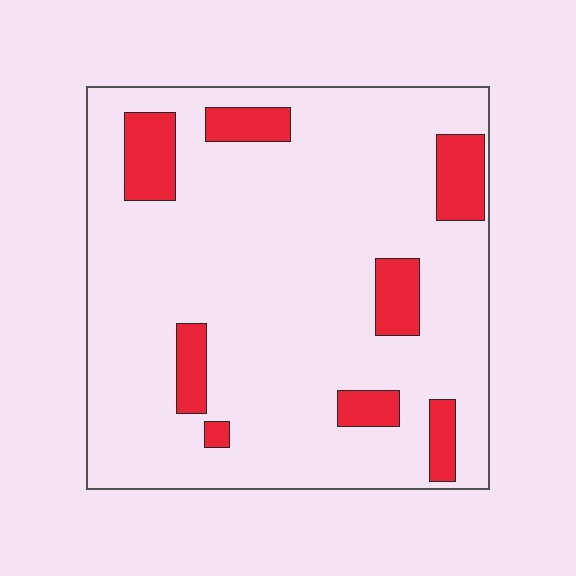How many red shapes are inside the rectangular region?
8.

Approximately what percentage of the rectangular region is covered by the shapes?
Approximately 15%.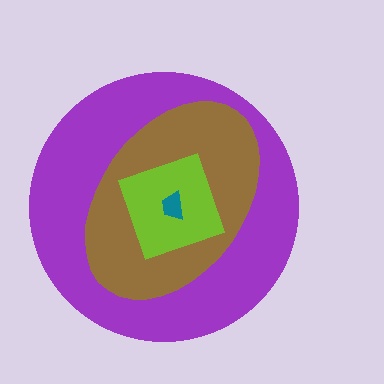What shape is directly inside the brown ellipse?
The lime diamond.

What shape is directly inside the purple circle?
The brown ellipse.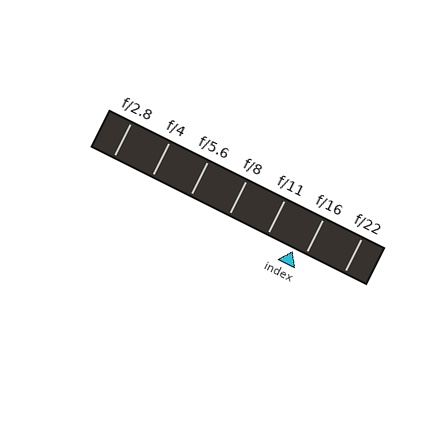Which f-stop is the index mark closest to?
The index mark is closest to f/16.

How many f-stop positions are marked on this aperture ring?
There are 7 f-stop positions marked.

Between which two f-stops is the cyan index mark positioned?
The index mark is between f/11 and f/16.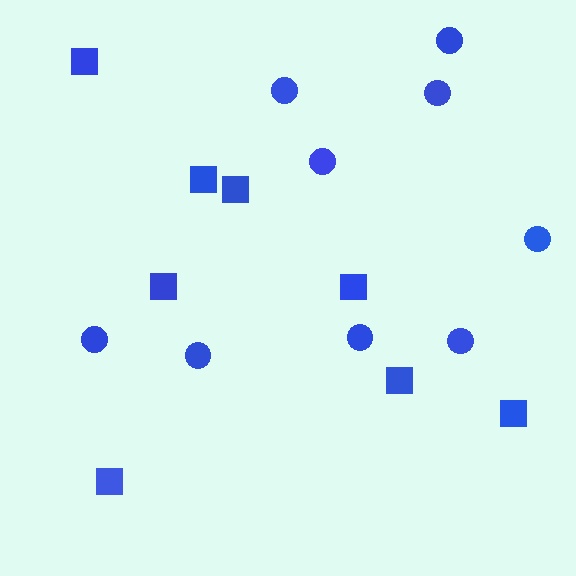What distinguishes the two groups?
There are 2 groups: one group of squares (8) and one group of circles (9).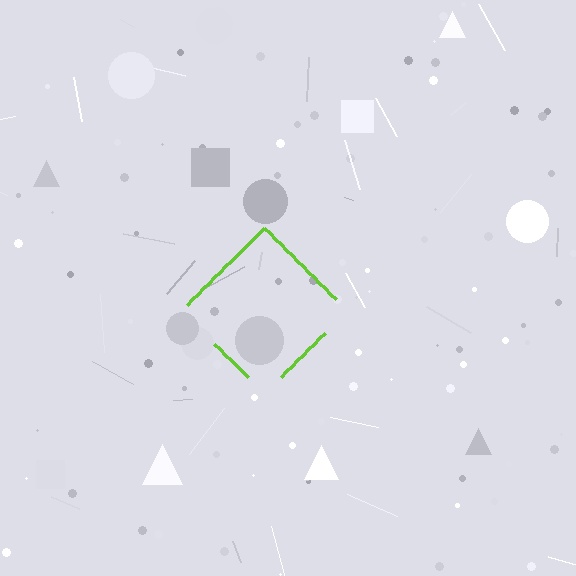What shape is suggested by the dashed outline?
The dashed outline suggests a diamond.